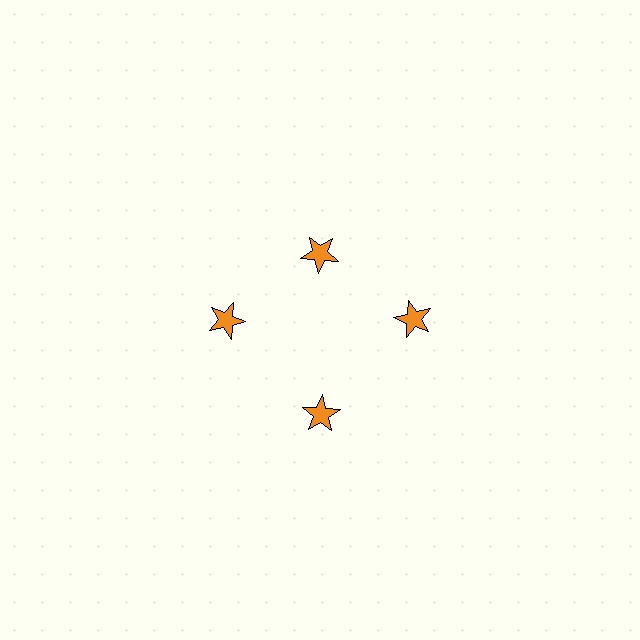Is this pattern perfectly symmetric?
No. The 4 orange stars are arranged in a ring, but one element near the 12 o'clock position is pulled inward toward the center, breaking the 4-fold rotational symmetry.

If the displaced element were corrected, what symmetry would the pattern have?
It would have 4-fold rotational symmetry — the pattern would map onto itself every 90 degrees.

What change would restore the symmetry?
The symmetry would be restored by moving it outward, back onto the ring so that all 4 stars sit at equal angles and equal distance from the center.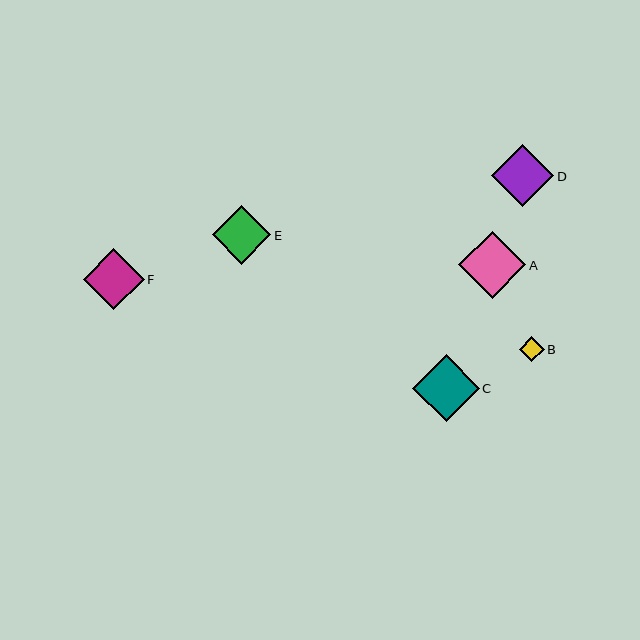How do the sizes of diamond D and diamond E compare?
Diamond D and diamond E are approximately the same size.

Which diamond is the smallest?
Diamond B is the smallest with a size of approximately 25 pixels.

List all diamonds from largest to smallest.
From largest to smallest: A, C, D, F, E, B.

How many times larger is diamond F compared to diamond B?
Diamond F is approximately 2.4 times the size of diamond B.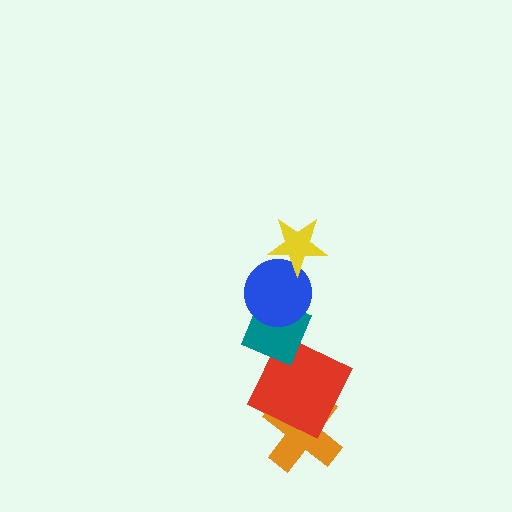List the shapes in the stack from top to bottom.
From top to bottom: the yellow star, the blue circle, the teal diamond, the red square, the orange cross.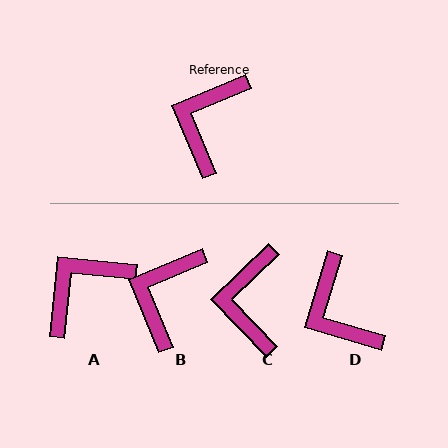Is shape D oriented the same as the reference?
No, it is off by about 51 degrees.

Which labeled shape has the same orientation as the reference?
B.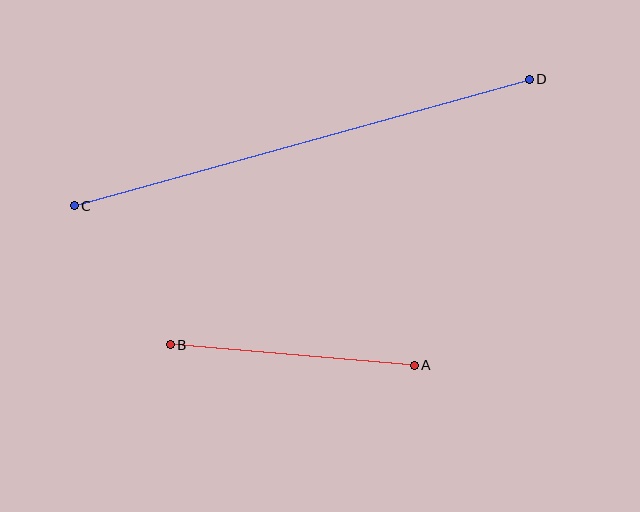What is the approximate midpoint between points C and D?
The midpoint is at approximately (302, 143) pixels.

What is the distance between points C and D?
The distance is approximately 473 pixels.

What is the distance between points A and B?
The distance is approximately 245 pixels.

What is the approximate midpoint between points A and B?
The midpoint is at approximately (292, 355) pixels.